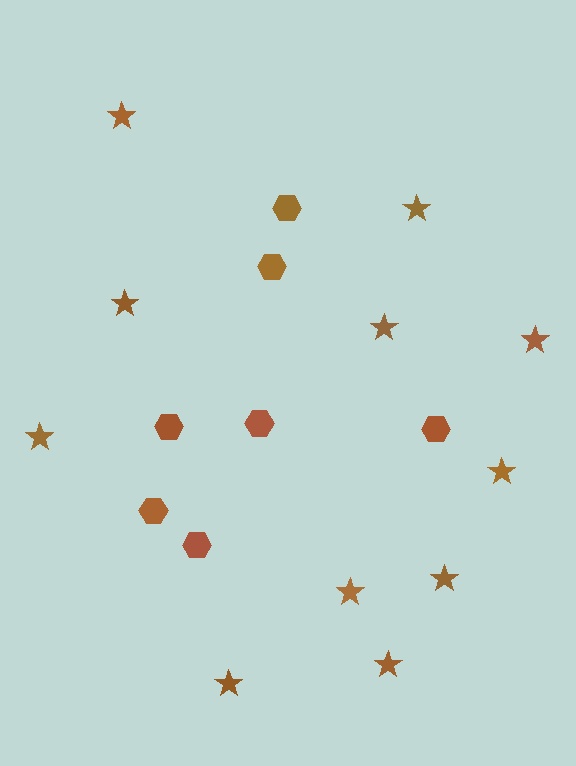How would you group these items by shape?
There are 2 groups: one group of stars (11) and one group of hexagons (7).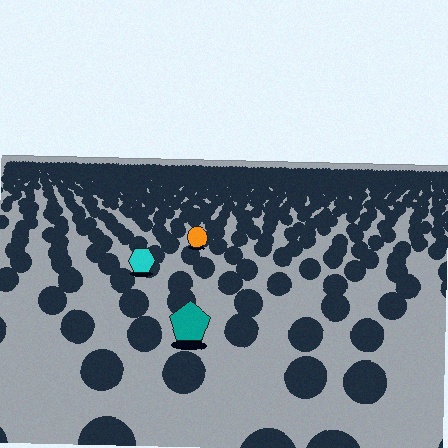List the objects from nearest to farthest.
From nearest to farthest: the teal pentagon, the cyan hexagon, the orange circle.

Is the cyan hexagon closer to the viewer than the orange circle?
Yes. The cyan hexagon is closer — you can tell from the texture gradient: the ground texture is coarser near it.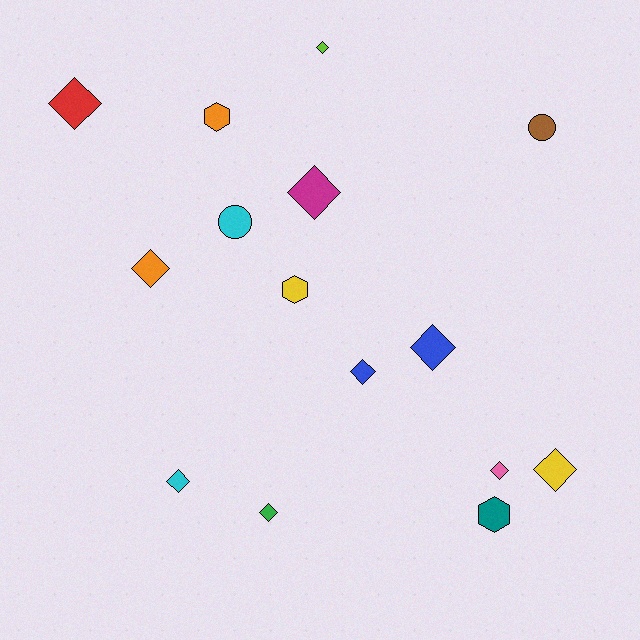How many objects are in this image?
There are 15 objects.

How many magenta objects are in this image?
There is 1 magenta object.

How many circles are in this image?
There are 2 circles.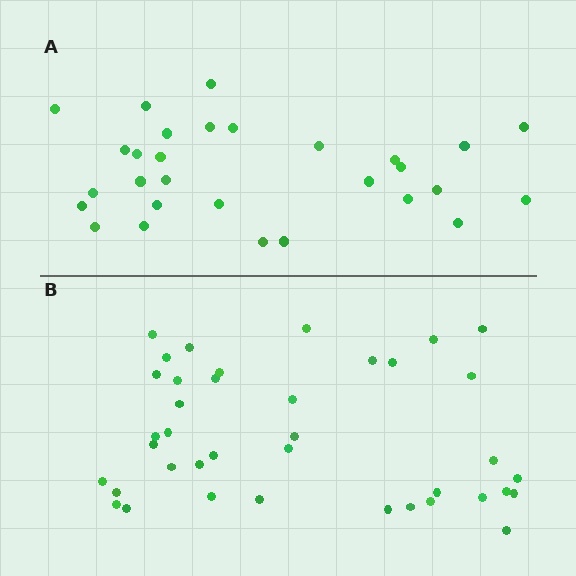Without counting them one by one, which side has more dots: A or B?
Region B (the bottom region) has more dots.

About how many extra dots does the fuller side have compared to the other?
Region B has roughly 10 or so more dots than region A.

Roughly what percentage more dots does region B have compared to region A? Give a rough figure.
About 35% more.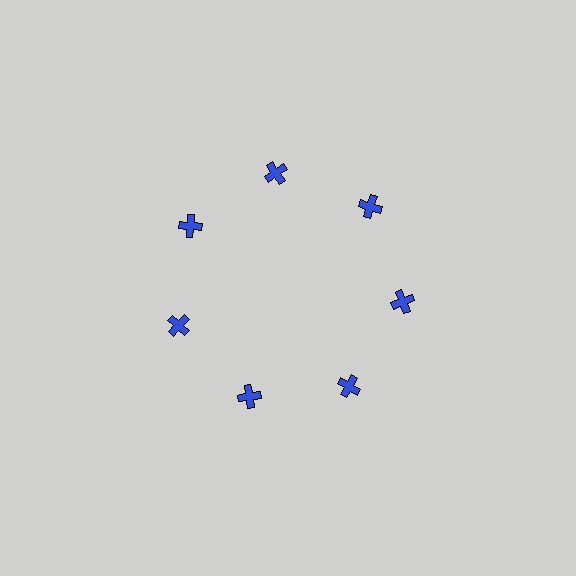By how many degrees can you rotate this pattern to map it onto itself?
The pattern maps onto itself every 51 degrees of rotation.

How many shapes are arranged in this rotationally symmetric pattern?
There are 7 shapes, arranged in 7 groups of 1.